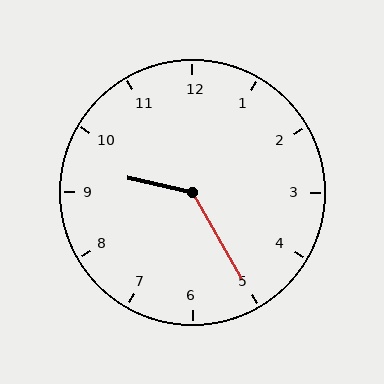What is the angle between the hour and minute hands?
Approximately 132 degrees.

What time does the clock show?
9:25.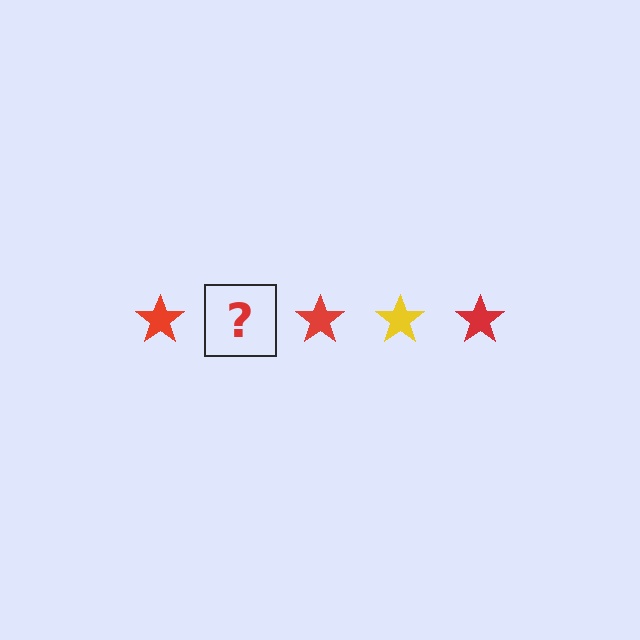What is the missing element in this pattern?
The missing element is a yellow star.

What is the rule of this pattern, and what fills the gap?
The rule is that the pattern cycles through red, yellow stars. The gap should be filled with a yellow star.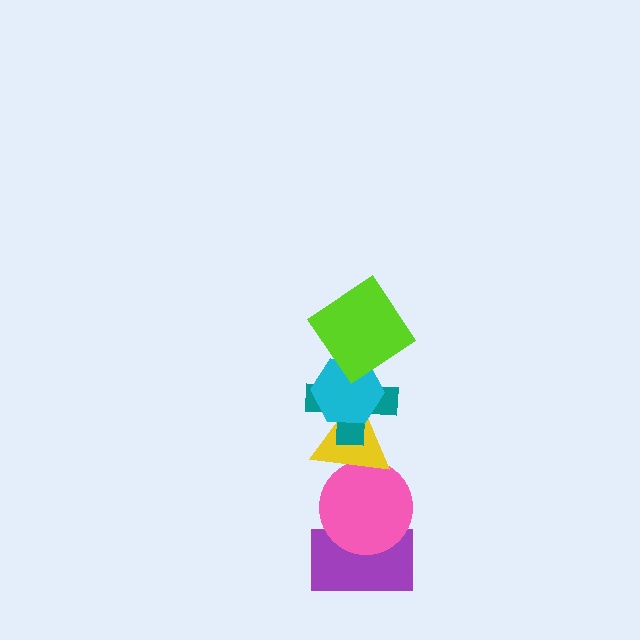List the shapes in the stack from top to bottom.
From top to bottom: the lime diamond, the cyan hexagon, the teal cross, the yellow triangle, the pink circle, the purple rectangle.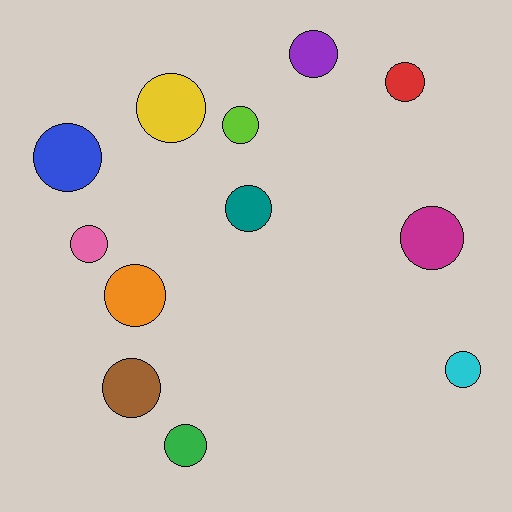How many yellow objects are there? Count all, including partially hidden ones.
There is 1 yellow object.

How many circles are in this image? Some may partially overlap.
There are 12 circles.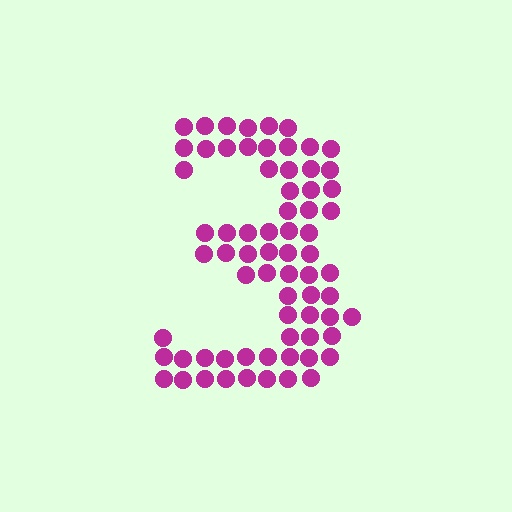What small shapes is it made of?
It is made of small circles.